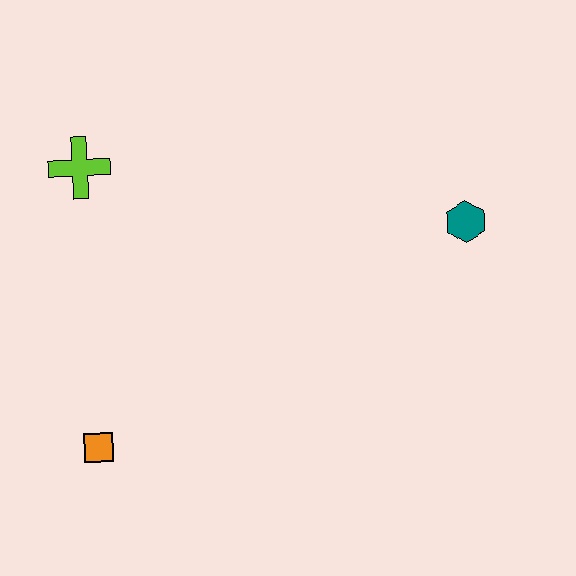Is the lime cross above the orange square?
Yes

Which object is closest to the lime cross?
The orange square is closest to the lime cross.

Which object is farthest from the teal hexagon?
The orange square is farthest from the teal hexagon.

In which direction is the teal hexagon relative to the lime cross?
The teal hexagon is to the right of the lime cross.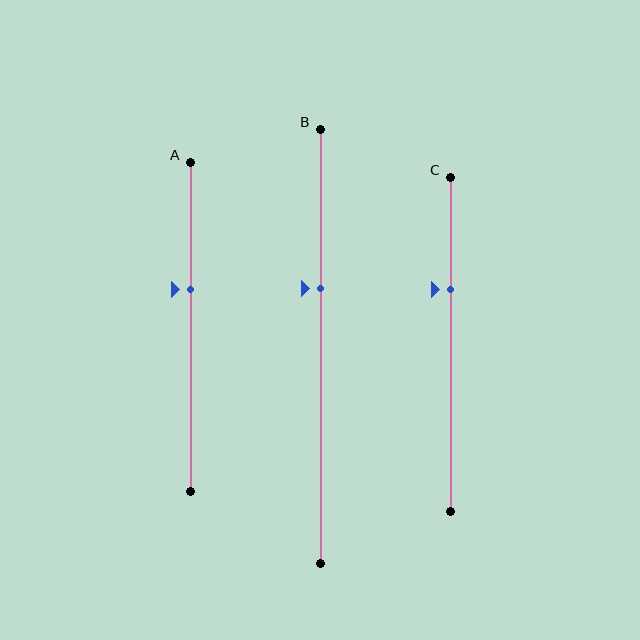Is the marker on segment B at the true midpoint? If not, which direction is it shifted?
No, the marker on segment B is shifted upward by about 13% of the segment length.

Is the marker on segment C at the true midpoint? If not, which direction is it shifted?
No, the marker on segment C is shifted upward by about 16% of the segment length.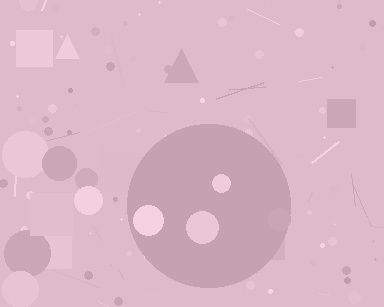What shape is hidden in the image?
A circle is hidden in the image.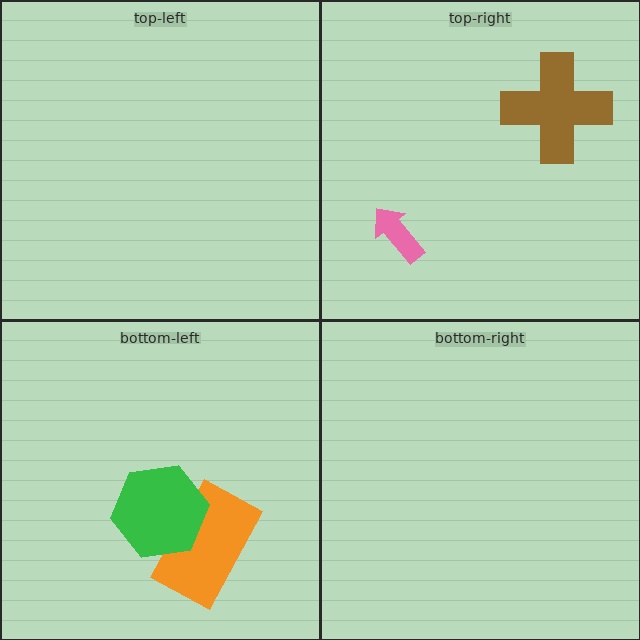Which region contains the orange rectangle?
The bottom-left region.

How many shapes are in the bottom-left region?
2.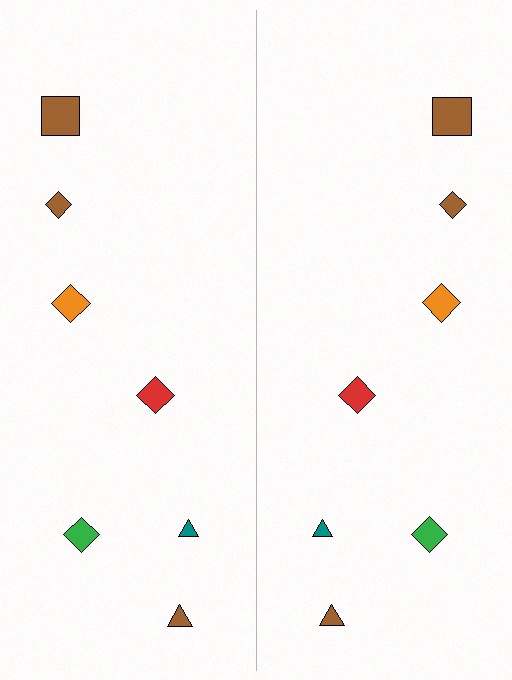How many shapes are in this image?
There are 14 shapes in this image.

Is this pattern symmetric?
Yes, this pattern has bilateral (reflection) symmetry.